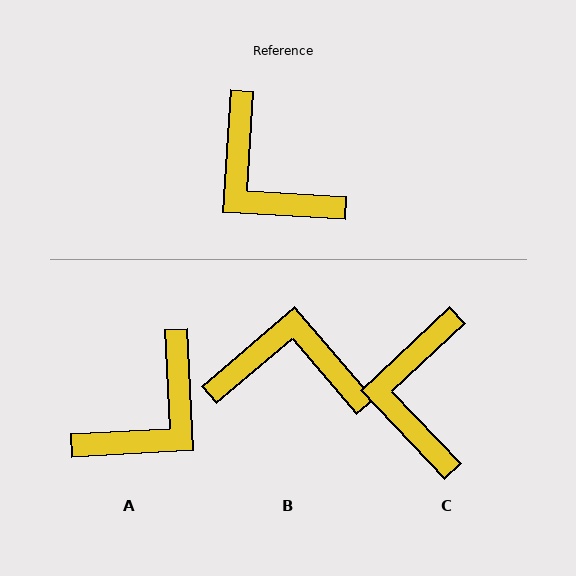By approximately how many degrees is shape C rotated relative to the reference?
Approximately 43 degrees clockwise.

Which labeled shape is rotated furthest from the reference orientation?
B, about 136 degrees away.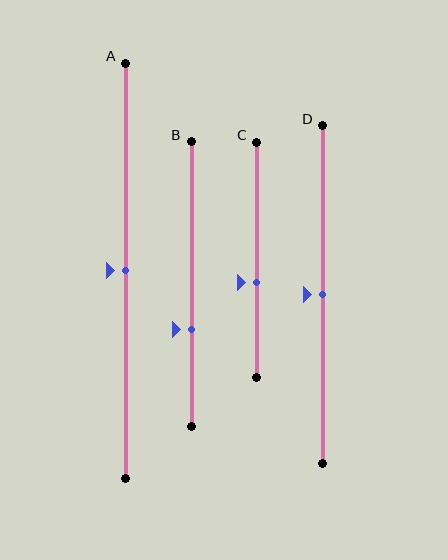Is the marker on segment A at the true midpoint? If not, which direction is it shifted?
Yes, the marker on segment A is at the true midpoint.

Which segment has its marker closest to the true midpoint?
Segment A has its marker closest to the true midpoint.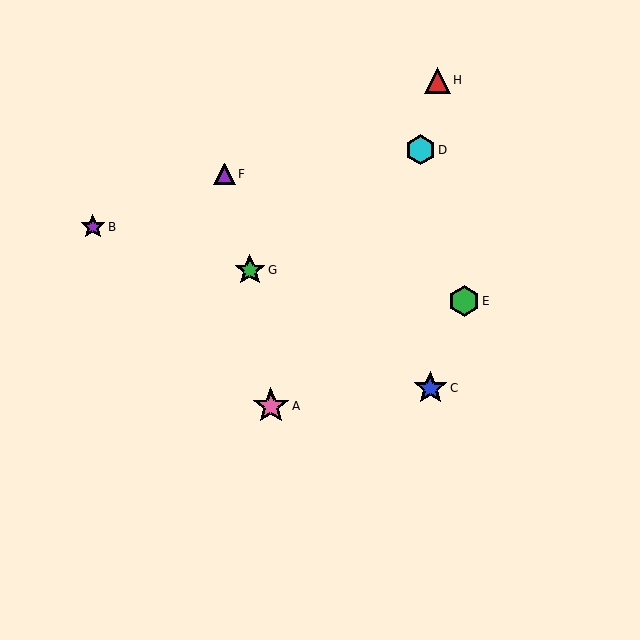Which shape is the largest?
The pink star (labeled A) is the largest.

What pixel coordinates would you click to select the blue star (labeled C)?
Click at (430, 388) to select the blue star C.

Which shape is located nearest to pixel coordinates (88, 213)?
The purple star (labeled B) at (93, 227) is nearest to that location.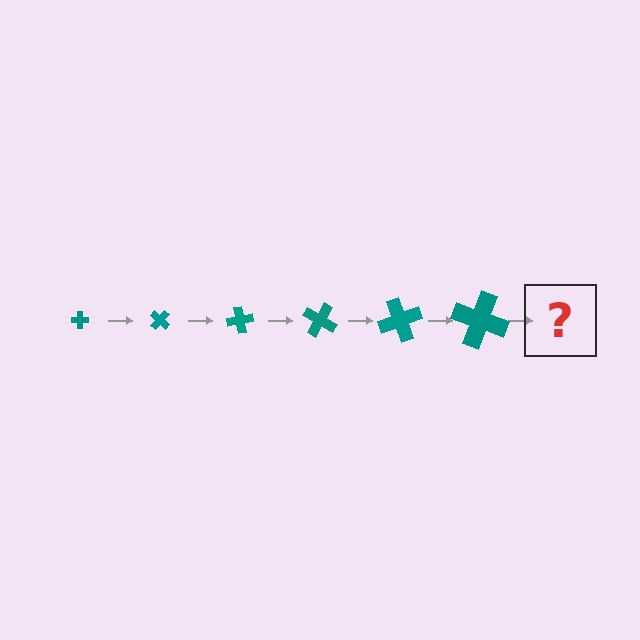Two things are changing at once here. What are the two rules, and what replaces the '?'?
The two rules are that the cross grows larger each step and it rotates 40 degrees each step. The '?' should be a cross, larger than the previous one and rotated 240 degrees from the start.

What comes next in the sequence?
The next element should be a cross, larger than the previous one and rotated 240 degrees from the start.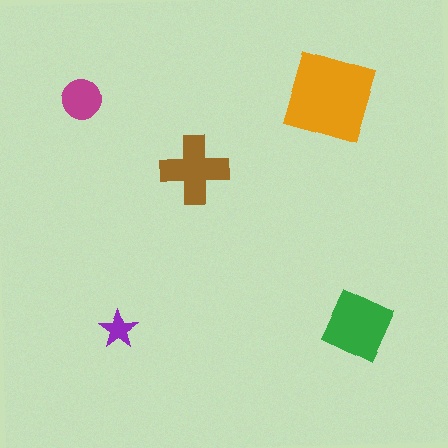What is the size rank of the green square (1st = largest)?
2nd.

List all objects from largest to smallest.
The orange diamond, the green square, the brown cross, the magenta circle, the purple star.